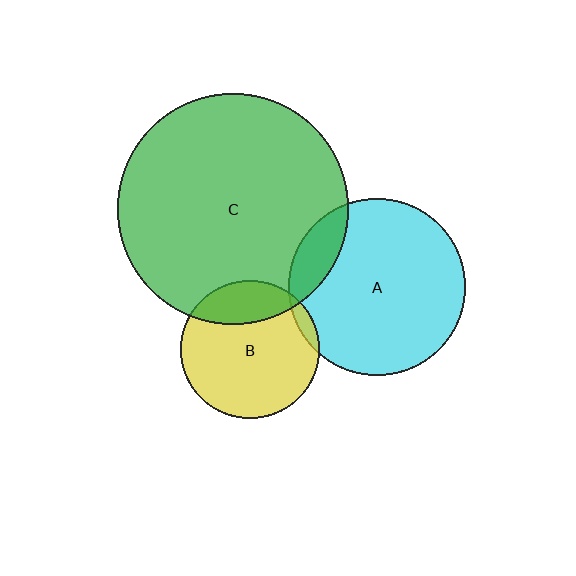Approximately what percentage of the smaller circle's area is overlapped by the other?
Approximately 20%.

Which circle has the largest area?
Circle C (green).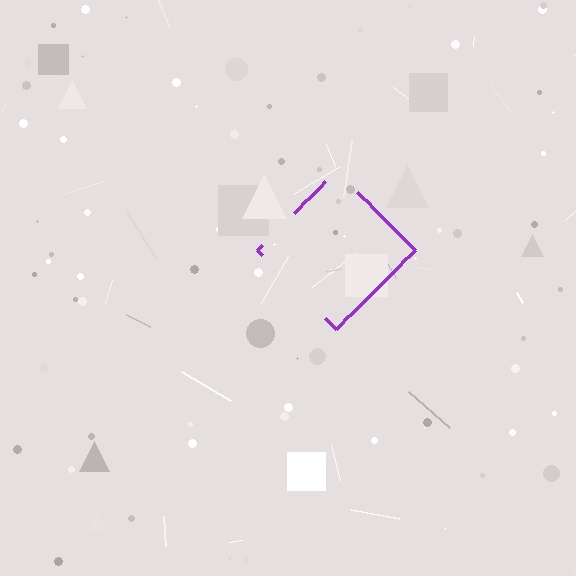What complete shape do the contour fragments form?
The contour fragments form a diamond.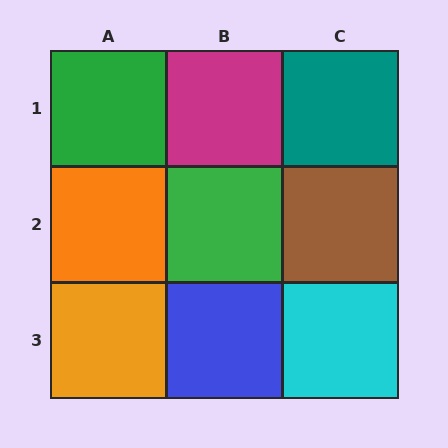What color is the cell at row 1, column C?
Teal.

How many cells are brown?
1 cell is brown.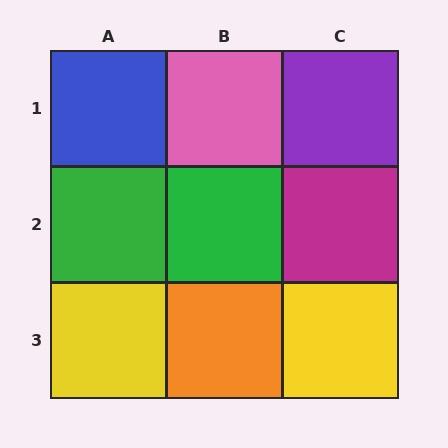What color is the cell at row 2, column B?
Green.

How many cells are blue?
1 cell is blue.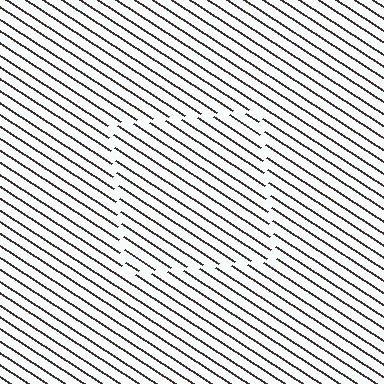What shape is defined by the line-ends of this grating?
An illusory square. The interior of the shape contains the same grating, shifted by half a period — the contour is defined by the phase discontinuity where line-ends from the inner and outer gratings abut.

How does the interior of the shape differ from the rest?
The interior of the shape contains the same grating, shifted by half a period — the contour is defined by the phase discontinuity where line-ends from the inner and outer gratings abut.